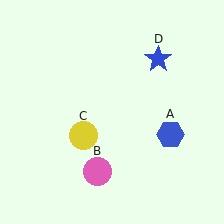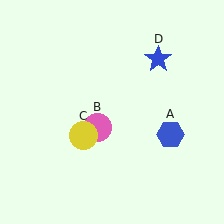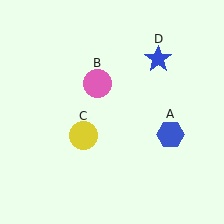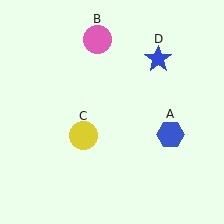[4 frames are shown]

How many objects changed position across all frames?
1 object changed position: pink circle (object B).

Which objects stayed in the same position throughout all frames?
Blue hexagon (object A) and yellow circle (object C) and blue star (object D) remained stationary.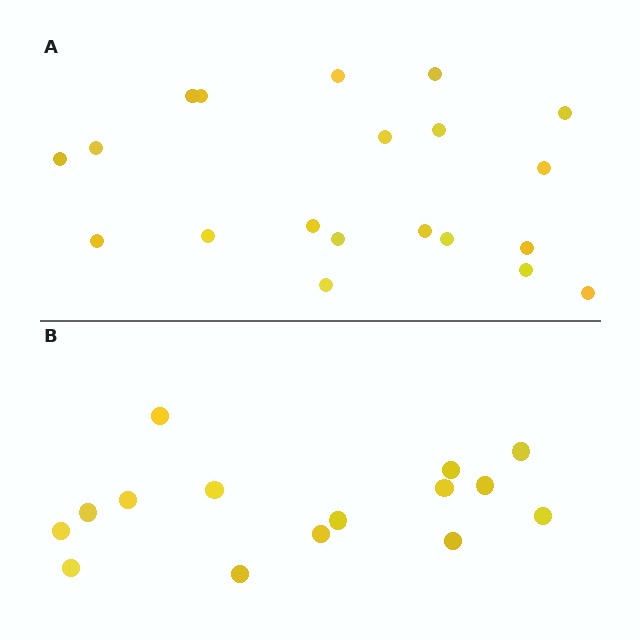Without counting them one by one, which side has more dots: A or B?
Region A (the top region) has more dots.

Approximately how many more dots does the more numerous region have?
Region A has about 5 more dots than region B.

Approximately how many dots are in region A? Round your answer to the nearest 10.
About 20 dots.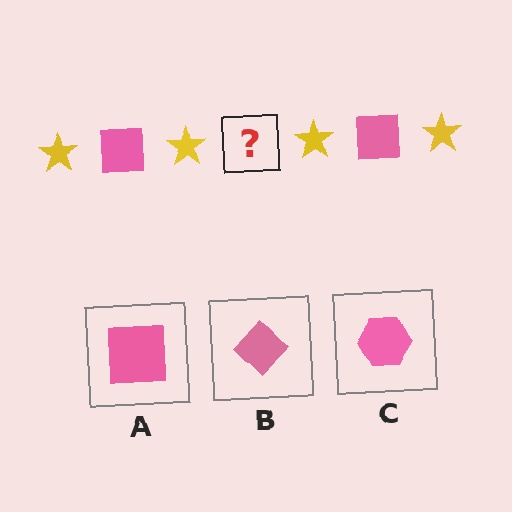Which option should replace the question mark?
Option A.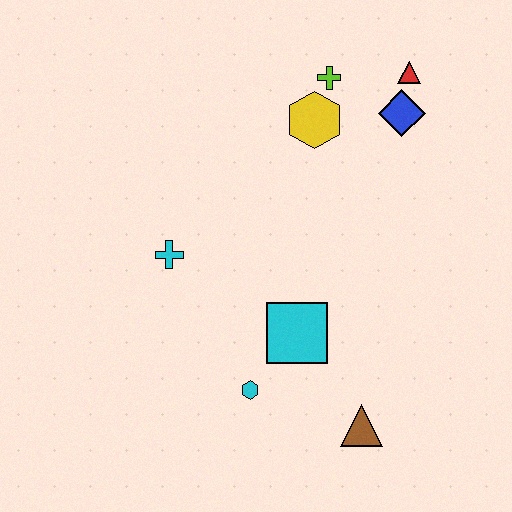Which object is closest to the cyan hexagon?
The cyan square is closest to the cyan hexagon.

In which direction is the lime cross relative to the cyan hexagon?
The lime cross is above the cyan hexagon.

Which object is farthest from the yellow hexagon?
The brown triangle is farthest from the yellow hexagon.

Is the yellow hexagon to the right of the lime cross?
No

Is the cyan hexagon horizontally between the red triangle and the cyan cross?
Yes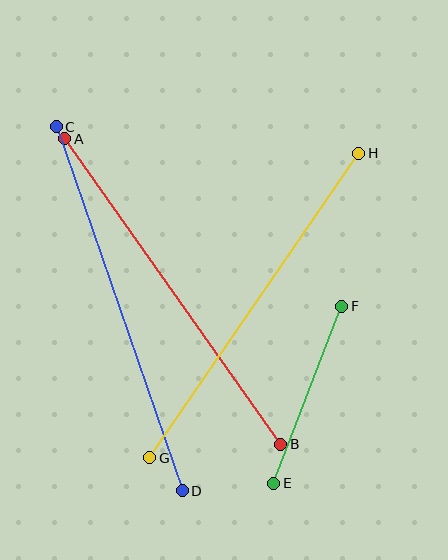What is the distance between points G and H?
The distance is approximately 370 pixels.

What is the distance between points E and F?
The distance is approximately 190 pixels.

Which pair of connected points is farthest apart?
Points C and D are farthest apart.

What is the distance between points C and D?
The distance is approximately 385 pixels.